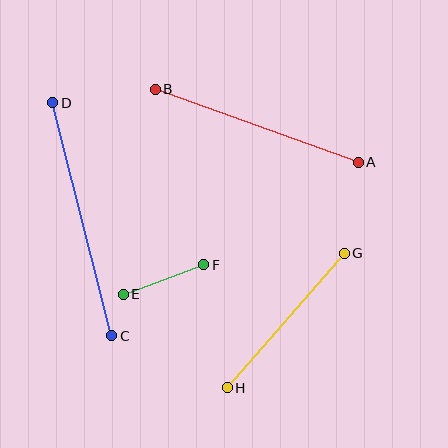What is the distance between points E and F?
The distance is approximately 86 pixels.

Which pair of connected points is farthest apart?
Points C and D are farthest apart.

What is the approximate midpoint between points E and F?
The midpoint is at approximately (163, 280) pixels.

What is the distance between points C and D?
The distance is approximately 240 pixels.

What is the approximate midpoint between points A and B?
The midpoint is at approximately (257, 126) pixels.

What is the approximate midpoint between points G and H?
The midpoint is at approximately (286, 321) pixels.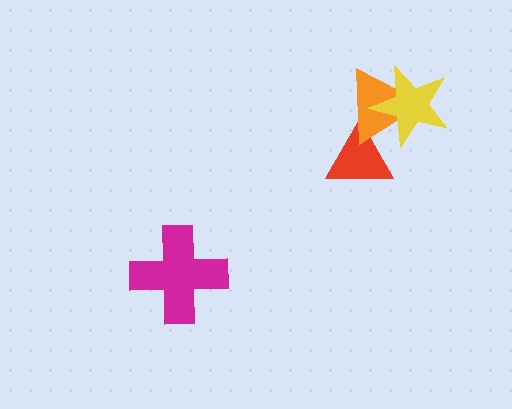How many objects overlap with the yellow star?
2 objects overlap with the yellow star.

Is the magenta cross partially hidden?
No, no other shape covers it.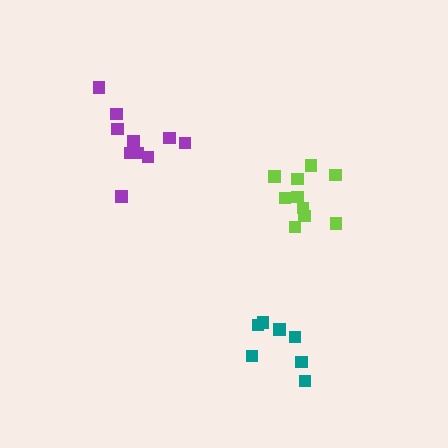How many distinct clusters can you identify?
There are 3 distinct clusters.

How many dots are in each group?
Group 1: 10 dots, Group 2: 10 dots, Group 3: 7 dots (27 total).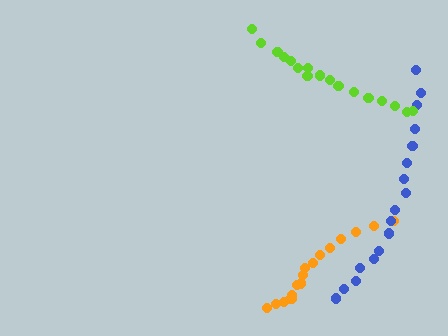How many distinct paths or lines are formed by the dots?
There are 3 distinct paths.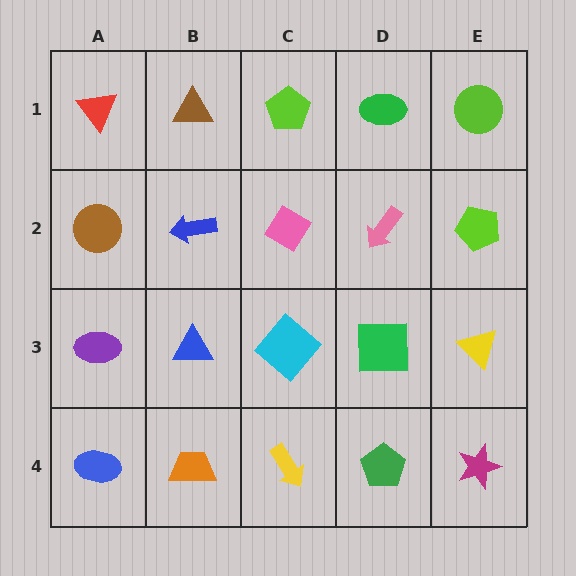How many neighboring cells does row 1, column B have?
3.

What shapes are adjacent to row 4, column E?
A yellow triangle (row 3, column E), a green pentagon (row 4, column D).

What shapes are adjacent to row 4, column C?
A cyan diamond (row 3, column C), an orange trapezoid (row 4, column B), a green pentagon (row 4, column D).